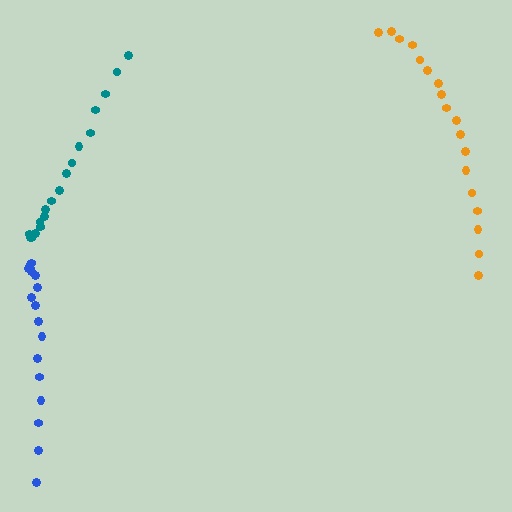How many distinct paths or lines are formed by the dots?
There are 3 distinct paths.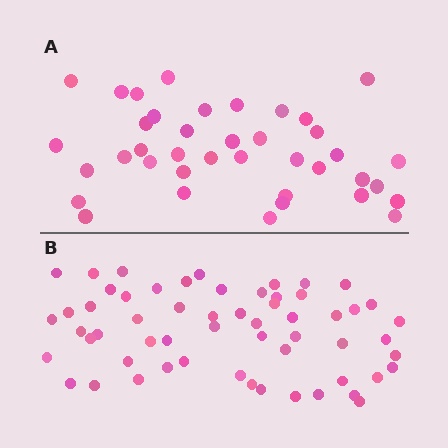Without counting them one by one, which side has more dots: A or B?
Region B (the bottom region) has more dots.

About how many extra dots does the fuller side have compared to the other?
Region B has approximately 20 more dots than region A.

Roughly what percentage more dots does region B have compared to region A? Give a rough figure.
About 50% more.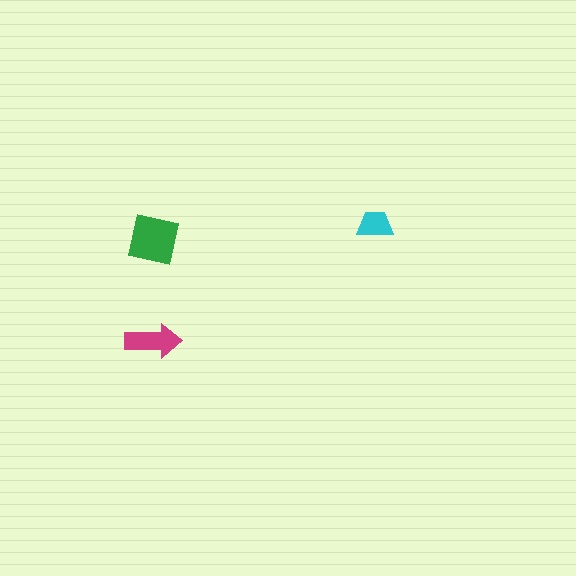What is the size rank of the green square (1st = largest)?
1st.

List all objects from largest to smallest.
The green square, the magenta arrow, the cyan trapezoid.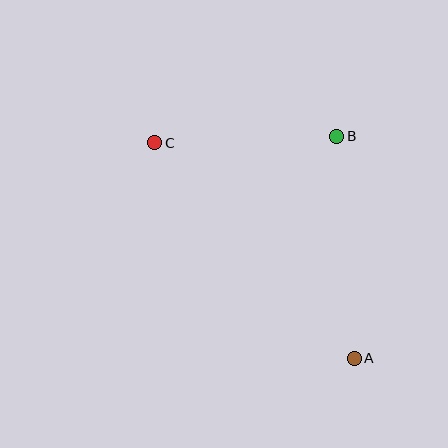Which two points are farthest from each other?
Points A and C are farthest from each other.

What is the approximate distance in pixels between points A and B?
The distance between A and B is approximately 223 pixels.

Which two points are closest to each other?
Points B and C are closest to each other.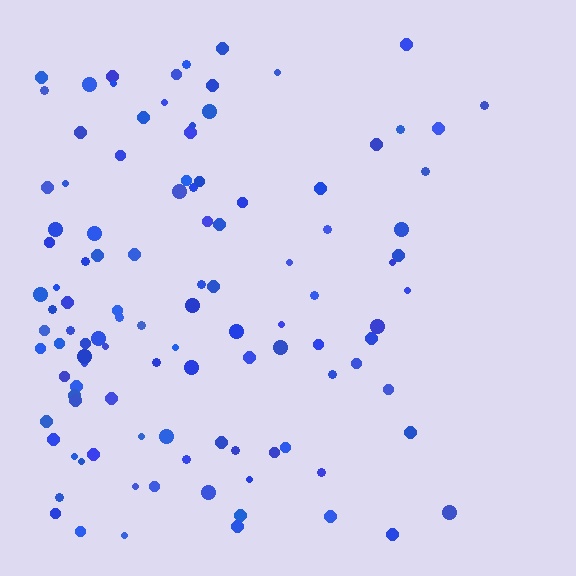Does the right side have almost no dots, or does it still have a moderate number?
Still a moderate number, just noticeably fewer than the left.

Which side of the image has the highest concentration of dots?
The left.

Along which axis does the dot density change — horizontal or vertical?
Horizontal.